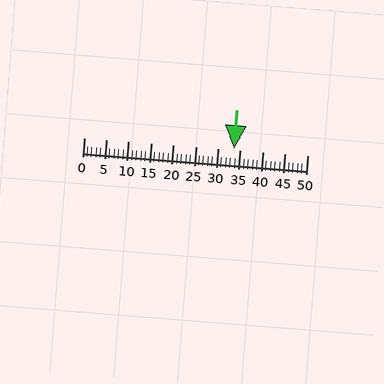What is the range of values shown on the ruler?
The ruler shows values from 0 to 50.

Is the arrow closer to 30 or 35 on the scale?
The arrow is closer to 35.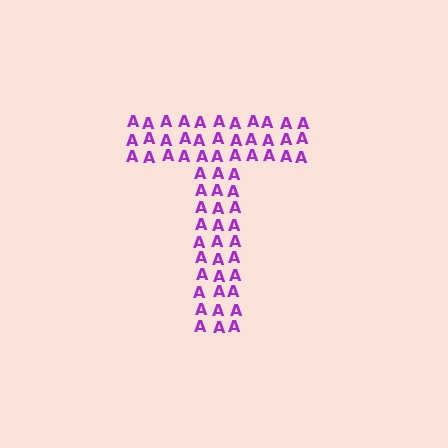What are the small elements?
The small elements are letter A's.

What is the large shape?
The large shape is the letter T.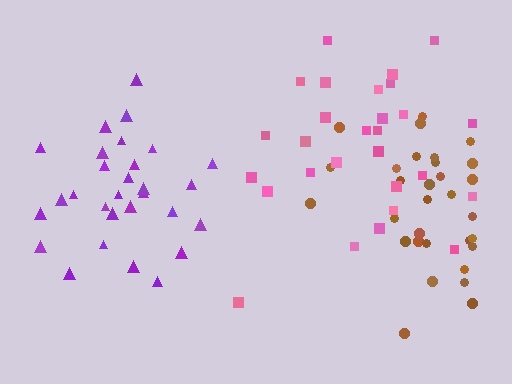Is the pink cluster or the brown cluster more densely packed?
Brown.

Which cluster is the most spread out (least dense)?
Pink.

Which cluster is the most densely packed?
Purple.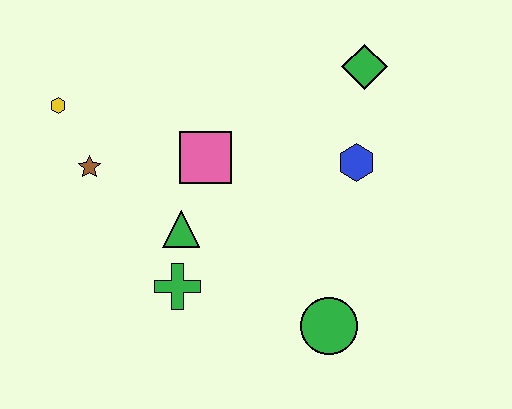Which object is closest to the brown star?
The yellow hexagon is closest to the brown star.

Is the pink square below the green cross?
No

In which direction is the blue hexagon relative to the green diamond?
The blue hexagon is below the green diamond.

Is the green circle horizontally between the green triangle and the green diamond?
Yes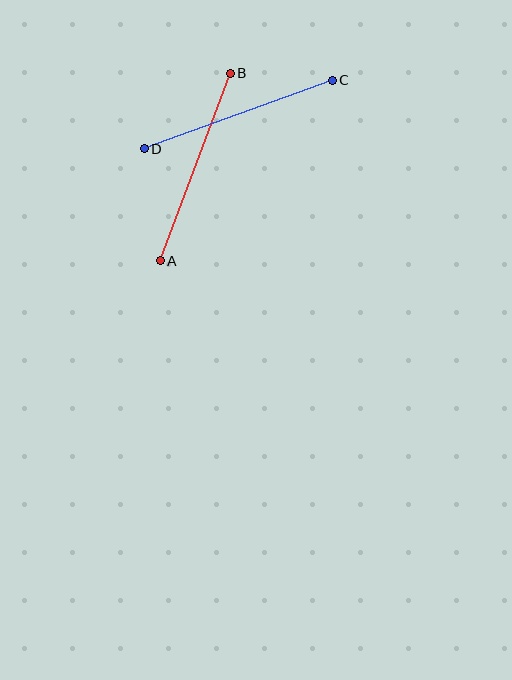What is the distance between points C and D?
The distance is approximately 200 pixels.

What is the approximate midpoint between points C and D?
The midpoint is at approximately (238, 114) pixels.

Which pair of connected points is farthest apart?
Points C and D are farthest apart.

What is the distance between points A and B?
The distance is approximately 200 pixels.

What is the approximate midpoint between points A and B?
The midpoint is at approximately (195, 167) pixels.